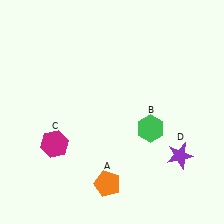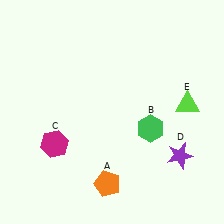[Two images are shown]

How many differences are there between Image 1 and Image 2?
There is 1 difference between the two images.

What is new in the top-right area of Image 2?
A lime triangle (E) was added in the top-right area of Image 2.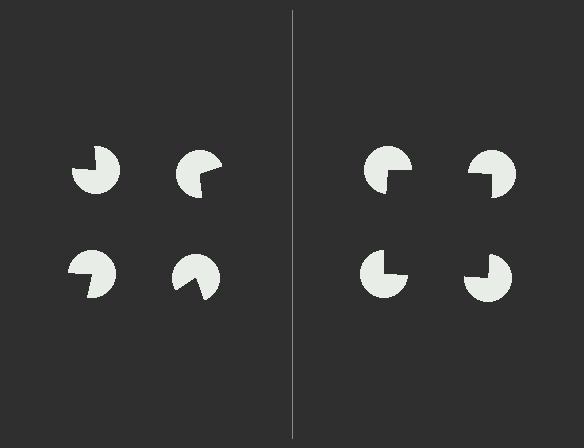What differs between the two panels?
The pac-man discs are positioned identically on both sides; only the wedge orientations differ. On the right they align to a square; on the left they are misaligned.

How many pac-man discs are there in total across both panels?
8 — 4 on each side.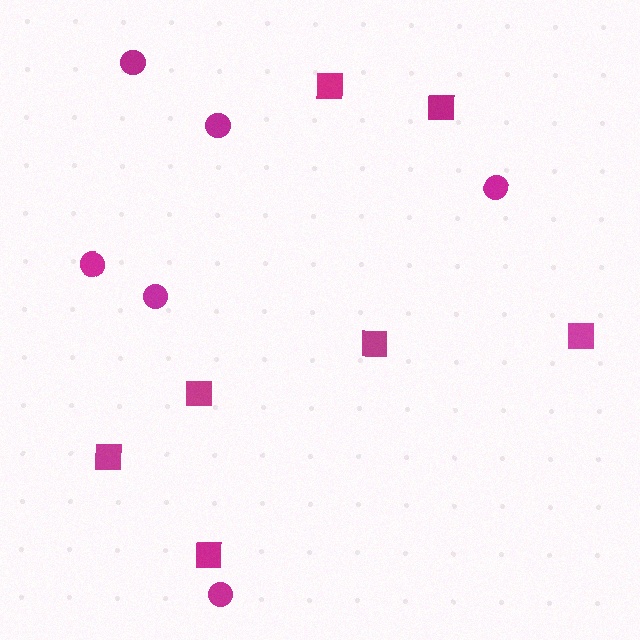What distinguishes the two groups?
There are 2 groups: one group of circles (6) and one group of squares (7).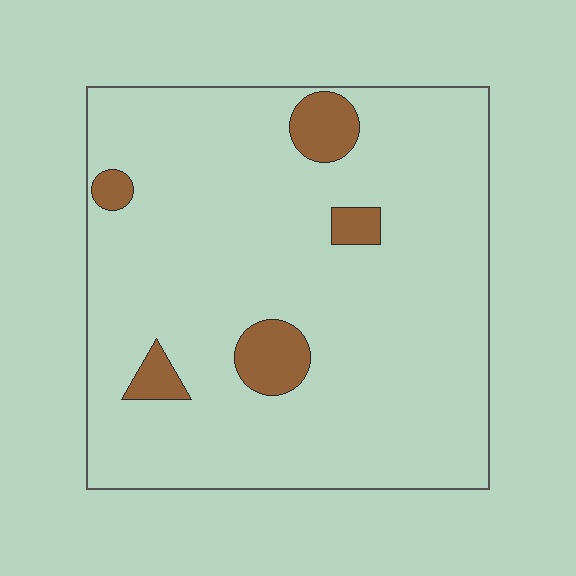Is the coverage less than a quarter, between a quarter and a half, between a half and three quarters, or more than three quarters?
Less than a quarter.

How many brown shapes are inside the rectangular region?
5.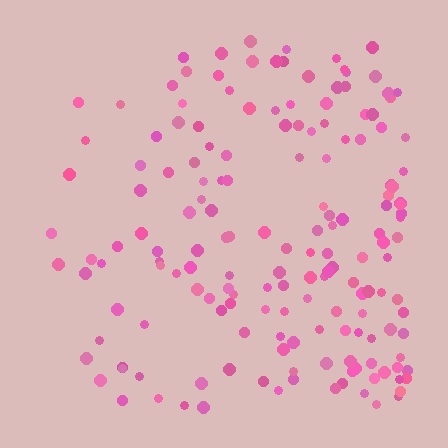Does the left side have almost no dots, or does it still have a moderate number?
Still a moderate number, just noticeably fewer than the right.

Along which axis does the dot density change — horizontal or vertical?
Horizontal.